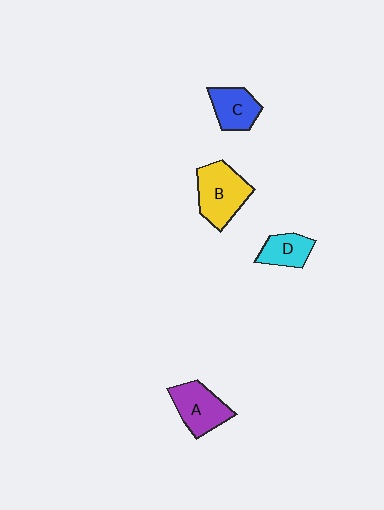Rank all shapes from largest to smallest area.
From largest to smallest: B (yellow), A (purple), C (blue), D (cyan).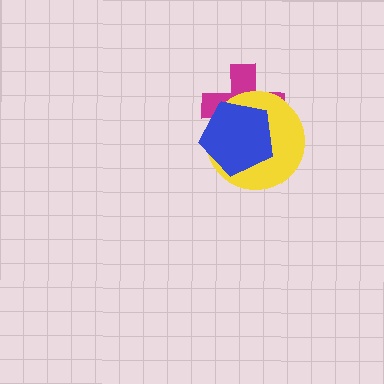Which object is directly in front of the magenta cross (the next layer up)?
The yellow circle is directly in front of the magenta cross.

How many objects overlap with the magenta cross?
2 objects overlap with the magenta cross.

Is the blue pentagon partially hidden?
No, no other shape covers it.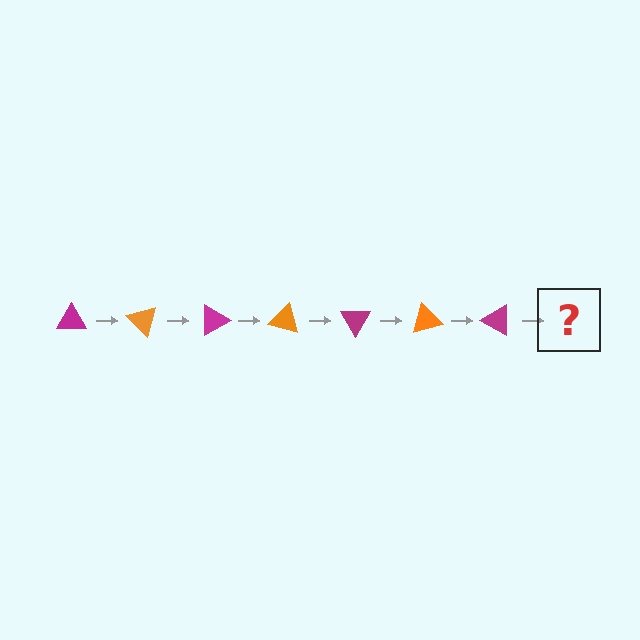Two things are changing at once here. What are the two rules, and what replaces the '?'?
The two rules are that it rotates 45 degrees each step and the color cycles through magenta and orange. The '?' should be an orange triangle, rotated 315 degrees from the start.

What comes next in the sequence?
The next element should be an orange triangle, rotated 315 degrees from the start.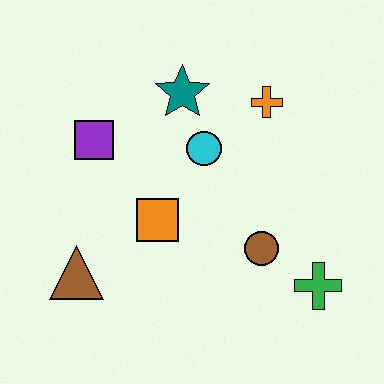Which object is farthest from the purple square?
The green cross is farthest from the purple square.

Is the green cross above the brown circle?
No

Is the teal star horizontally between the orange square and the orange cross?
Yes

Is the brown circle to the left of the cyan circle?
No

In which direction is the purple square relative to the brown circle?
The purple square is to the left of the brown circle.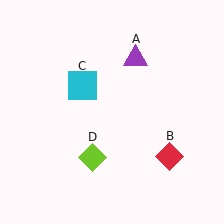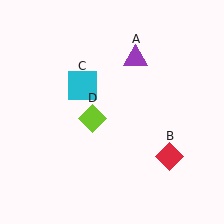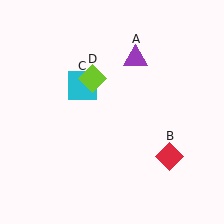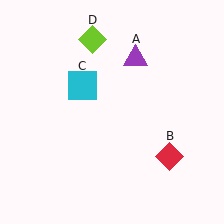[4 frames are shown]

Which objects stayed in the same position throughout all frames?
Purple triangle (object A) and red diamond (object B) and cyan square (object C) remained stationary.